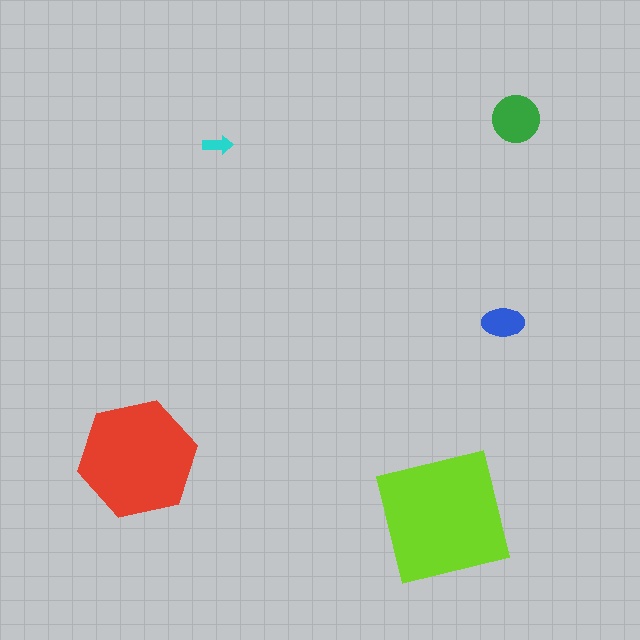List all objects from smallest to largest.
The cyan arrow, the blue ellipse, the green circle, the red hexagon, the lime square.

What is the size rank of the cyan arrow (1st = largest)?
5th.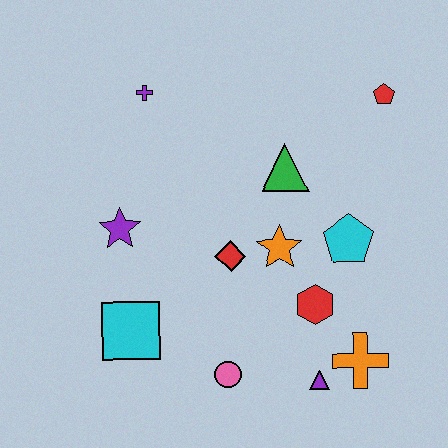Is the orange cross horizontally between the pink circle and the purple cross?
No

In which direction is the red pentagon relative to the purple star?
The red pentagon is to the right of the purple star.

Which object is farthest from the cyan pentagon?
The purple cross is farthest from the cyan pentagon.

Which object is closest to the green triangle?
The orange star is closest to the green triangle.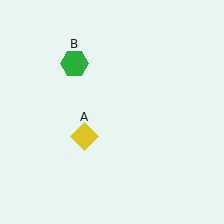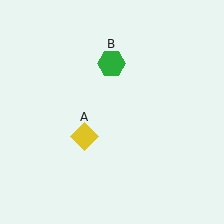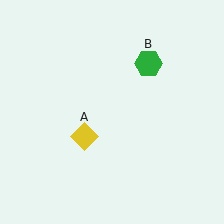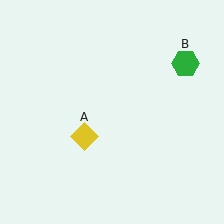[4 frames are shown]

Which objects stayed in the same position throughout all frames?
Yellow diamond (object A) remained stationary.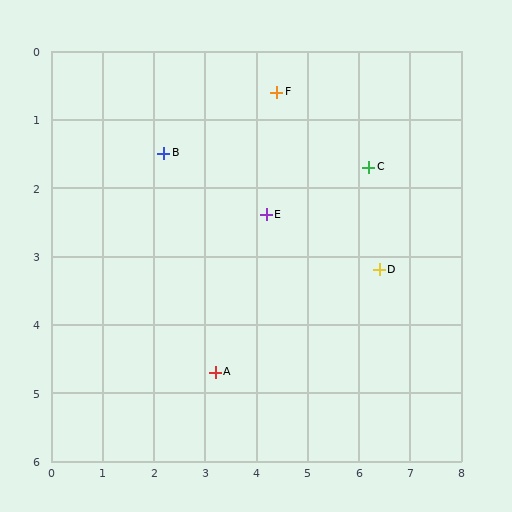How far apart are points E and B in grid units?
Points E and B are about 2.2 grid units apart.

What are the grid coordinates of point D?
Point D is at approximately (6.4, 3.2).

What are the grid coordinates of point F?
Point F is at approximately (4.4, 0.6).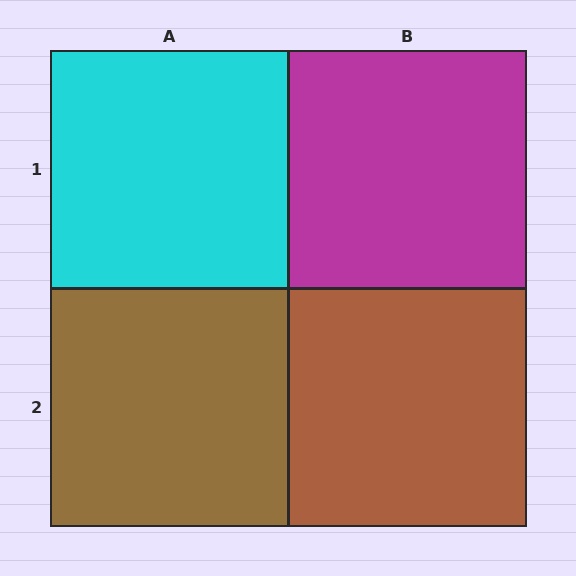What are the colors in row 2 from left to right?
Brown, brown.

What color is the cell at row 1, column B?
Magenta.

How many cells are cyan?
1 cell is cyan.